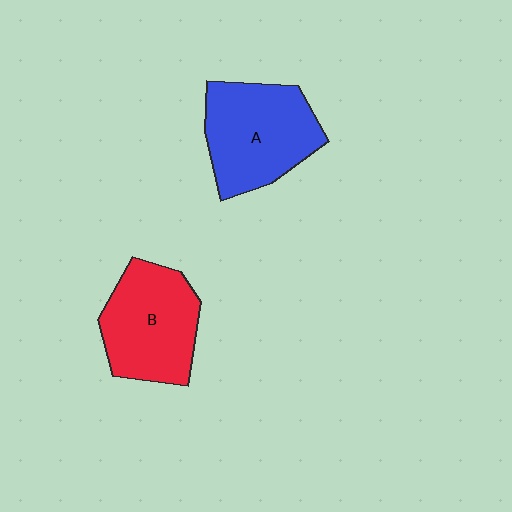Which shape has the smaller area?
Shape B (red).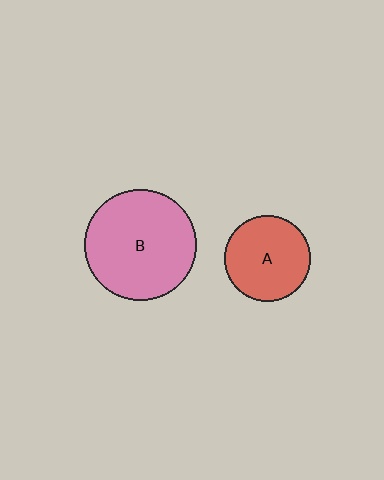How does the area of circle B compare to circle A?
Approximately 1.7 times.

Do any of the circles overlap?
No, none of the circles overlap.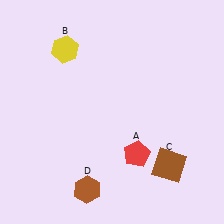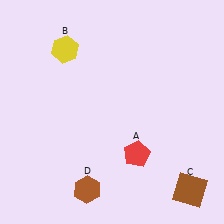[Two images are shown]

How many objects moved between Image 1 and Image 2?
1 object moved between the two images.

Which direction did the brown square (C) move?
The brown square (C) moved down.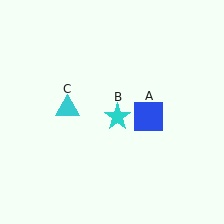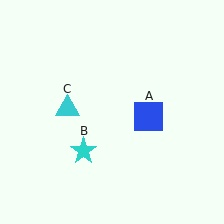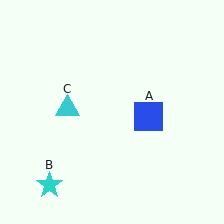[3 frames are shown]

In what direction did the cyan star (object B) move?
The cyan star (object B) moved down and to the left.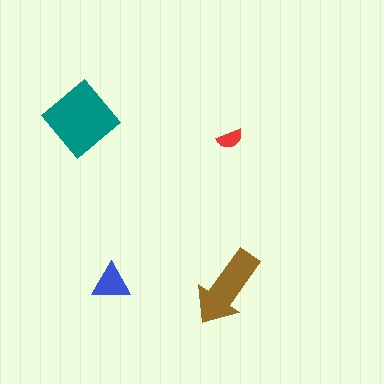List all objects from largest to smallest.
The teal diamond, the brown arrow, the blue triangle, the red semicircle.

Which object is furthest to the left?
The teal diamond is leftmost.